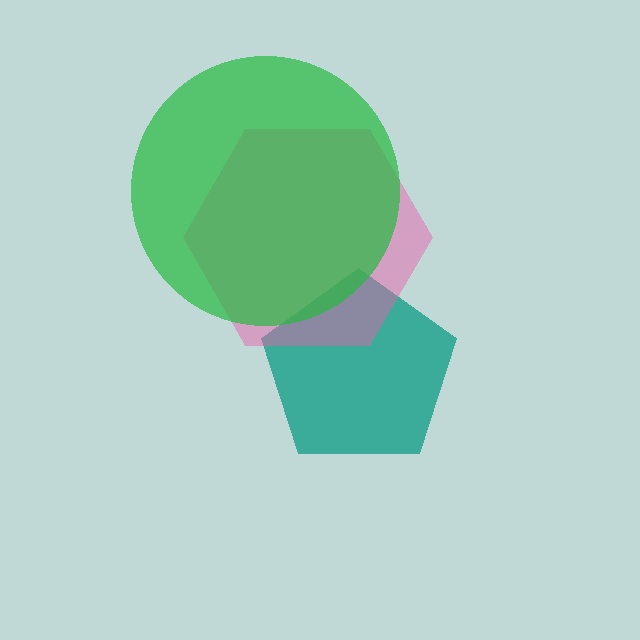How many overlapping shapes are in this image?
There are 3 overlapping shapes in the image.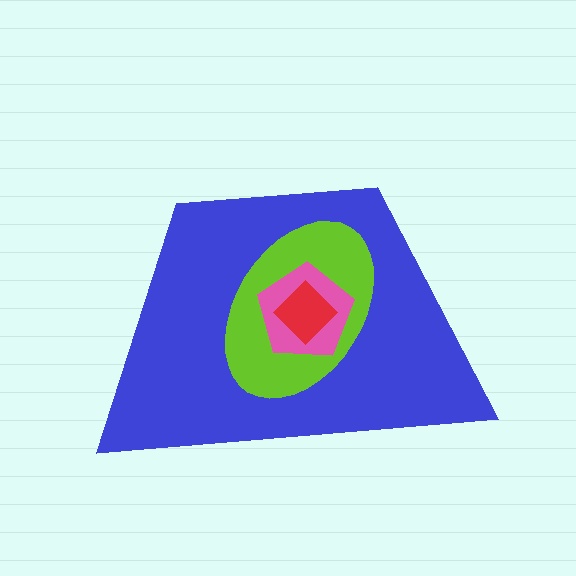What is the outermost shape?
The blue trapezoid.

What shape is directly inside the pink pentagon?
The red diamond.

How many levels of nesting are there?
4.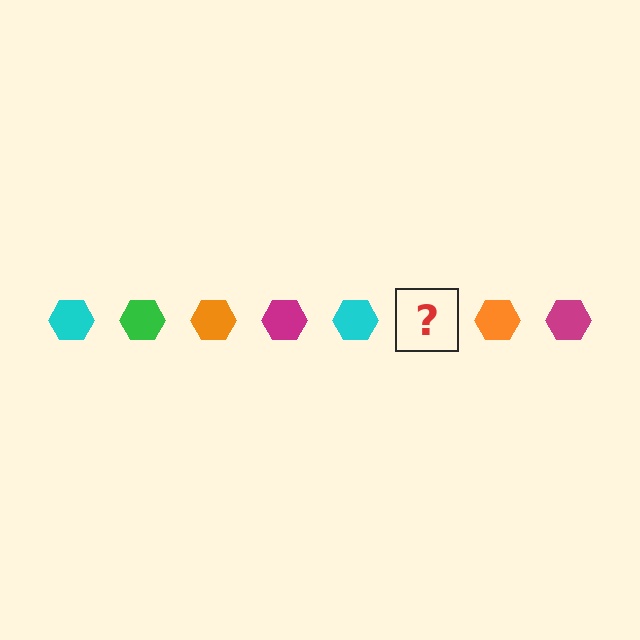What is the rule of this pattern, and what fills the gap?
The rule is that the pattern cycles through cyan, green, orange, magenta hexagons. The gap should be filled with a green hexagon.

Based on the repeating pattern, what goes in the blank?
The blank should be a green hexagon.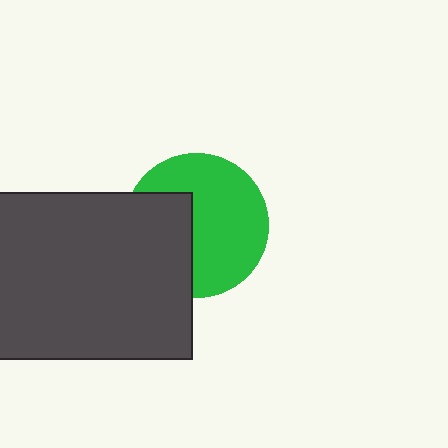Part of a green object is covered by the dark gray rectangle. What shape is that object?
It is a circle.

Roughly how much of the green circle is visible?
About half of it is visible (roughly 63%).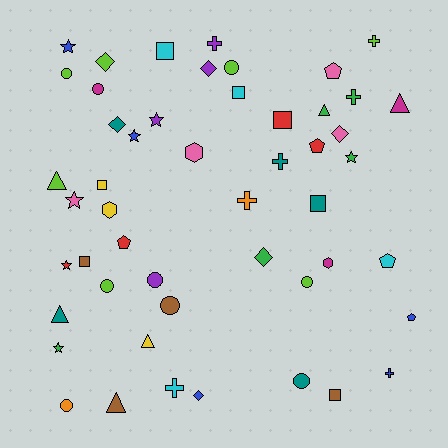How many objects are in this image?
There are 50 objects.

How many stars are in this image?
There are 7 stars.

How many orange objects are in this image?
There are 2 orange objects.